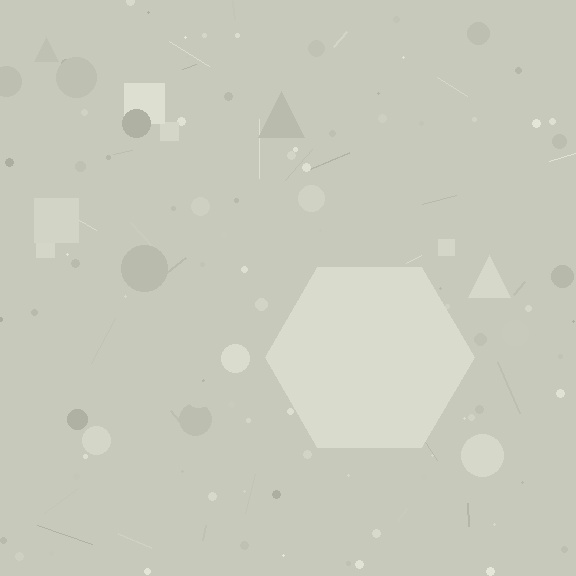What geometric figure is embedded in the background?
A hexagon is embedded in the background.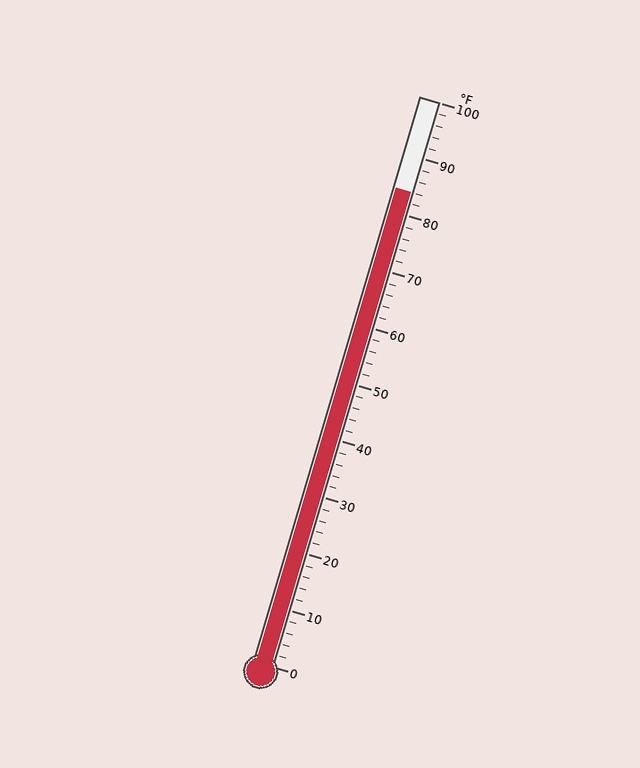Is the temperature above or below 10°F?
The temperature is above 10°F.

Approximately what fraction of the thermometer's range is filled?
The thermometer is filled to approximately 85% of its range.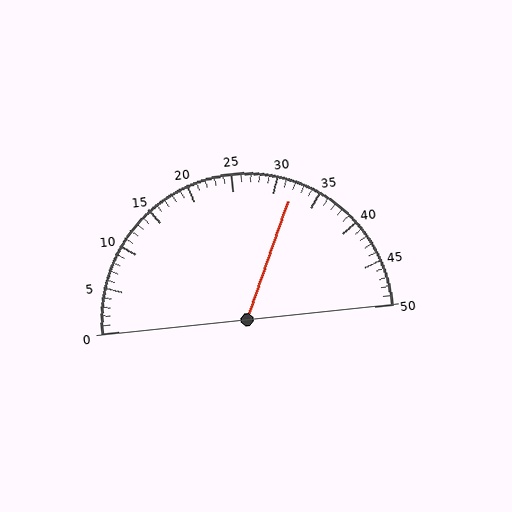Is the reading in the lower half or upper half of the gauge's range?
The reading is in the upper half of the range (0 to 50).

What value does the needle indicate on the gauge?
The needle indicates approximately 32.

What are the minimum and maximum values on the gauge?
The gauge ranges from 0 to 50.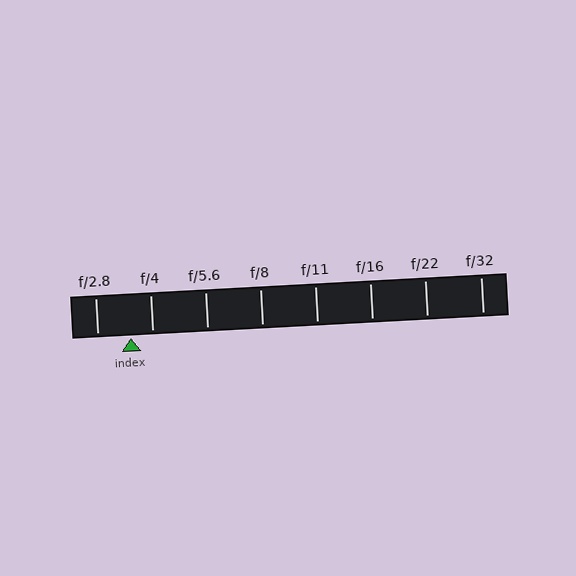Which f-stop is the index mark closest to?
The index mark is closest to f/4.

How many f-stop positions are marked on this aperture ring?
There are 8 f-stop positions marked.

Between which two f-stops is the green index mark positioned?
The index mark is between f/2.8 and f/4.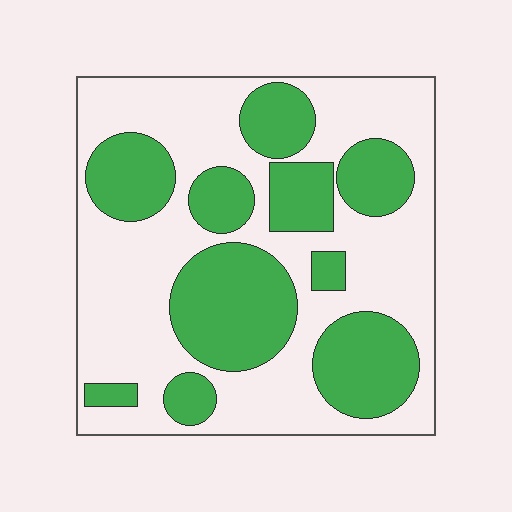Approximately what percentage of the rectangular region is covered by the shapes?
Approximately 40%.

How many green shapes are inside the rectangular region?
10.